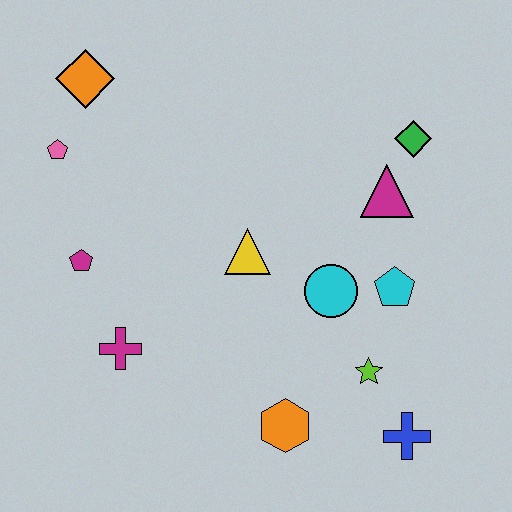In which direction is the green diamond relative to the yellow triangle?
The green diamond is to the right of the yellow triangle.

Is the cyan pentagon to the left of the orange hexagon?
No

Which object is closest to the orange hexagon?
The lime star is closest to the orange hexagon.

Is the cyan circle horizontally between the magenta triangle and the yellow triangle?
Yes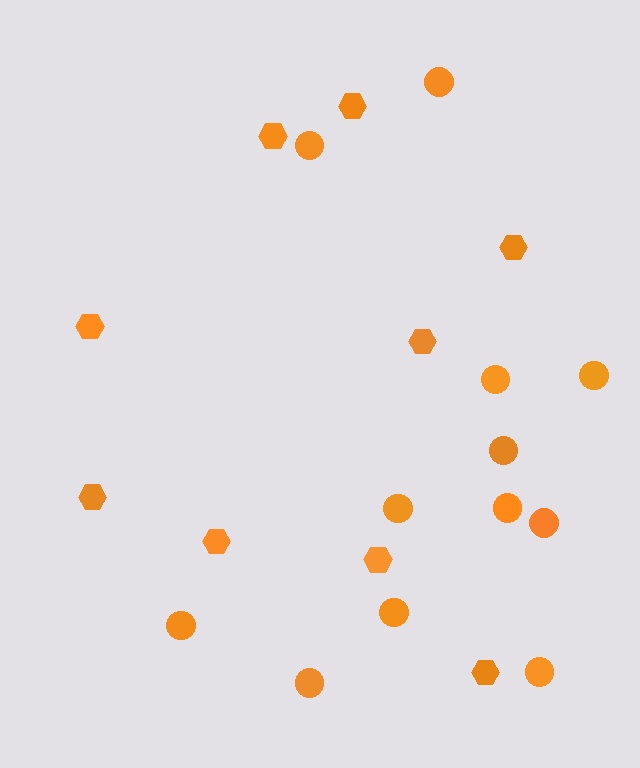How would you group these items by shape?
There are 2 groups: one group of hexagons (9) and one group of circles (12).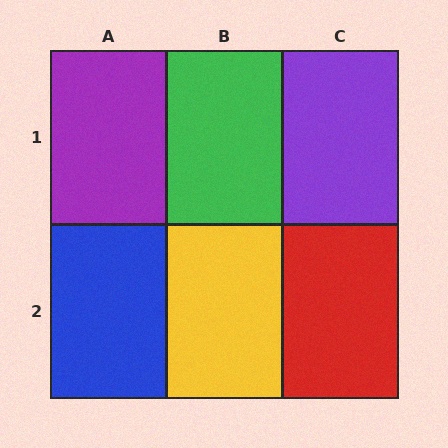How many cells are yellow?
1 cell is yellow.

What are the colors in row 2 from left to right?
Blue, yellow, red.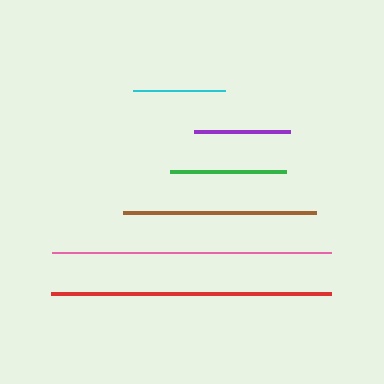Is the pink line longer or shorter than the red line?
The red line is longer than the pink line.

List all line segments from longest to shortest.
From longest to shortest: red, pink, brown, green, purple, cyan.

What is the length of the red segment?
The red segment is approximately 280 pixels long.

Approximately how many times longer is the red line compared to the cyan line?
The red line is approximately 3.1 times the length of the cyan line.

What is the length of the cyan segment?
The cyan segment is approximately 91 pixels long.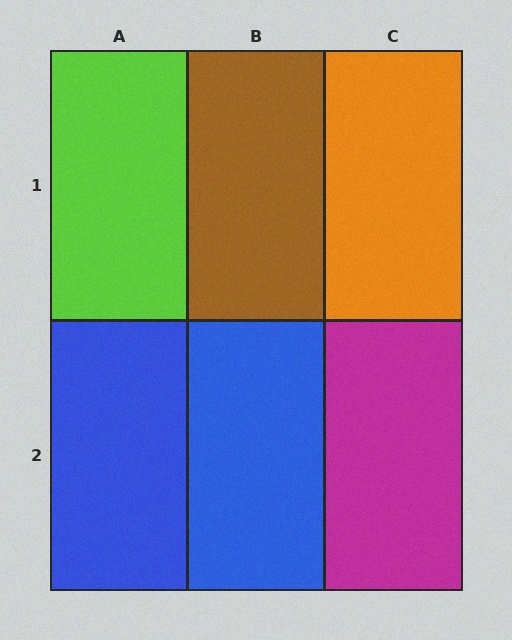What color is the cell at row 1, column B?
Brown.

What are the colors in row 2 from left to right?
Blue, blue, magenta.